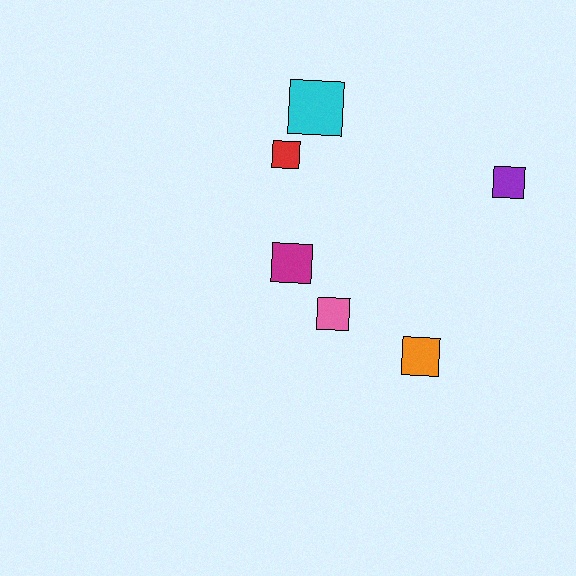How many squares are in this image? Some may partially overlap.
There are 6 squares.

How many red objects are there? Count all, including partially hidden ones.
There is 1 red object.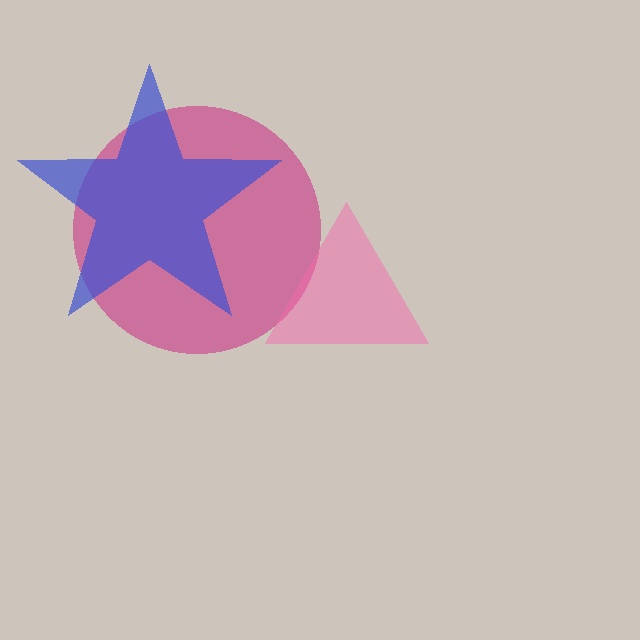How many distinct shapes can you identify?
There are 3 distinct shapes: a magenta circle, a pink triangle, a blue star.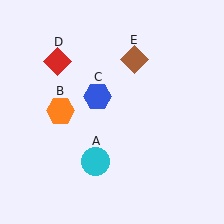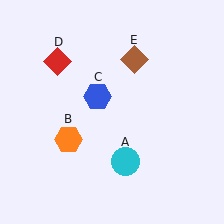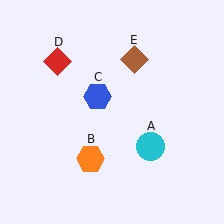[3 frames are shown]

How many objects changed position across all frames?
2 objects changed position: cyan circle (object A), orange hexagon (object B).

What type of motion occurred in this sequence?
The cyan circle (object A), orange hexagon (object B) rotated counterclockwise around the center of the scene.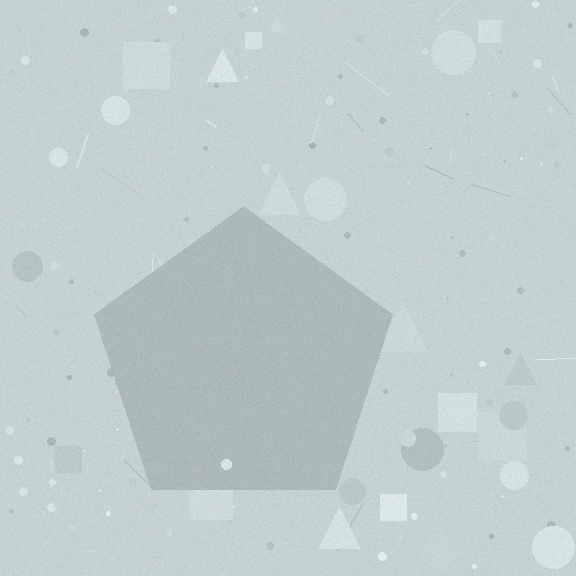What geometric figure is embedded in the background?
A pentagon is embedded in the background.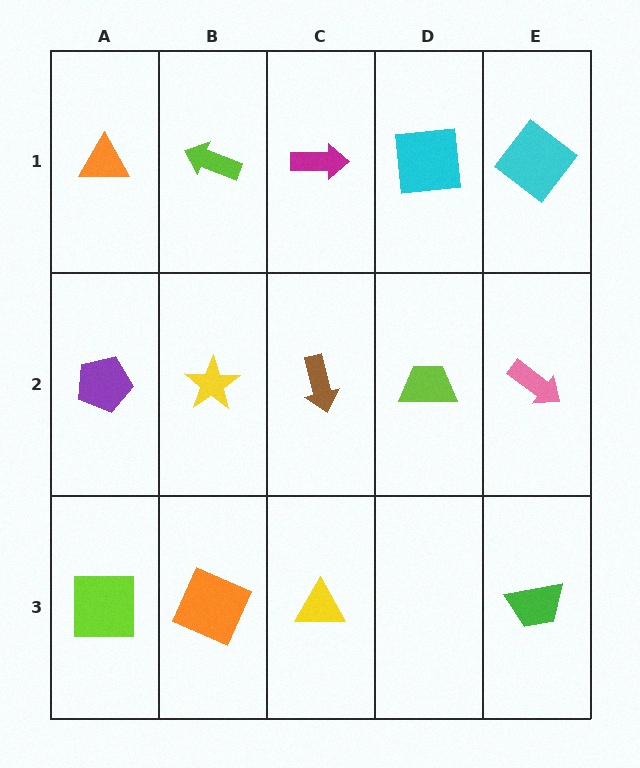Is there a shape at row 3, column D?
No, that cell is empty.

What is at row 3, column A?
A lime square.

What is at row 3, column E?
A green trapezoid.